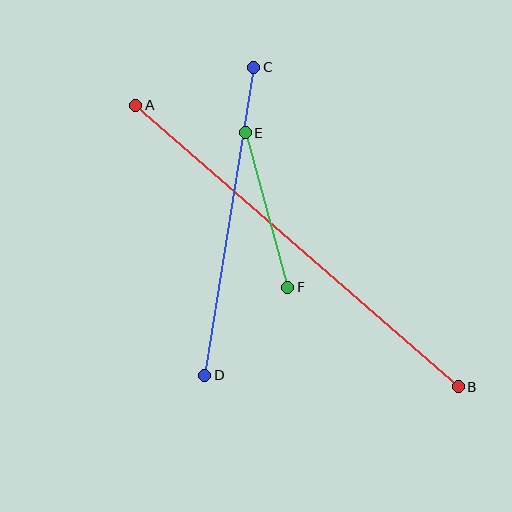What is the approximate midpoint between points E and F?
The midpoint is at approximately (267, 210) pixels.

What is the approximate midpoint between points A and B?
The midpoint is at approximately (297, 246) pixels.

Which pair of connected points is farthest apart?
Points A and B are farthest apart.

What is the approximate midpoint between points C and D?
The midpoint is at approximately (229, 221) pixels.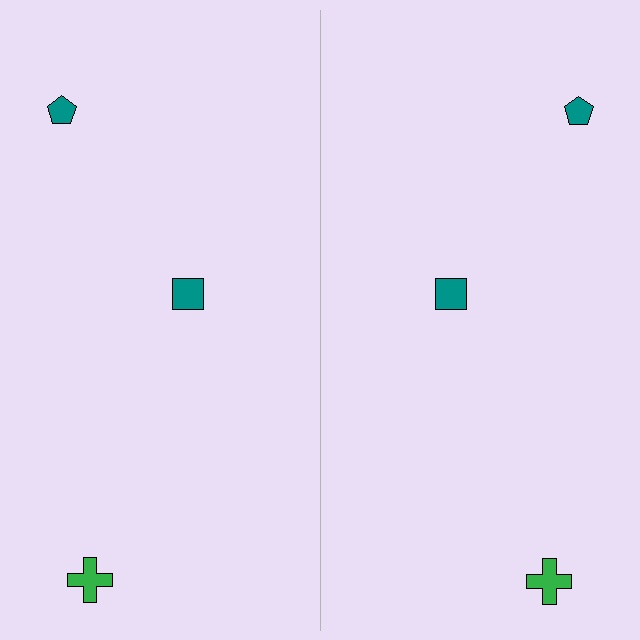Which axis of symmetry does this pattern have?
The pattern has a vertical axis of symmetry running through the center of the image.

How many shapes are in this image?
There are 6 shapes in this image.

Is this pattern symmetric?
Yes, this pattern has bilateral (reflection) symmetry.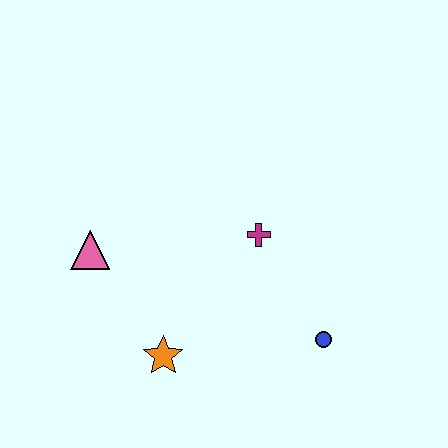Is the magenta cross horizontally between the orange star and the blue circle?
Yes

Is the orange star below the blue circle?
Yes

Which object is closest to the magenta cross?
The blue circle is closest to the magenta cross.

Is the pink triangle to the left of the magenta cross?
Yes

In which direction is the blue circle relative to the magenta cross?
The blue circle is below the magenta cross.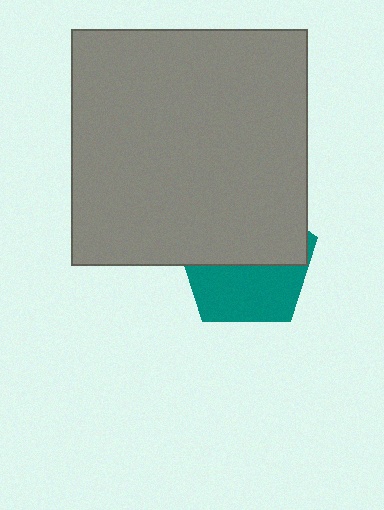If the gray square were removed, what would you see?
You would see the complete teal pentagon.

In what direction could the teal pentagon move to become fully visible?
The teal pentagon could move down. That would shift it out from behind the gray square entirely.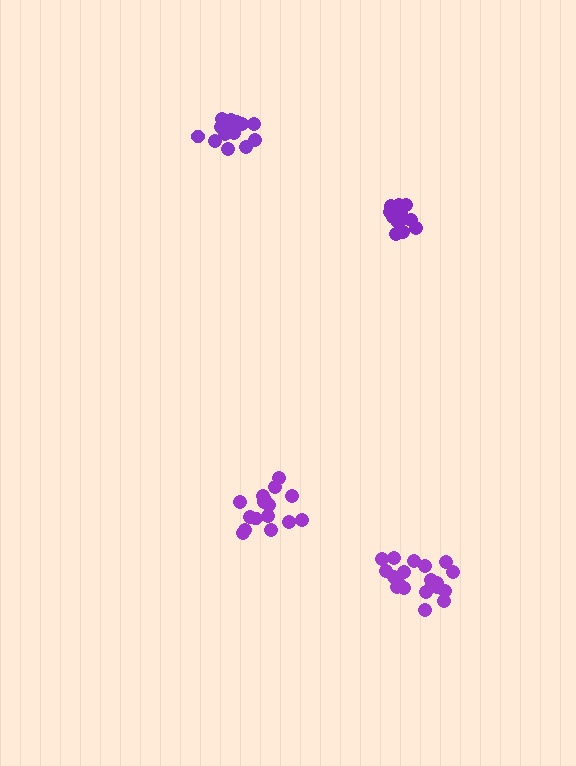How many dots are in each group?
Group 1: 16 dots, Group 2: 15 dots, Group 3: 20 dots, Group 4: 14 dots (65 total).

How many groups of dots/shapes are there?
There are 4 groups.